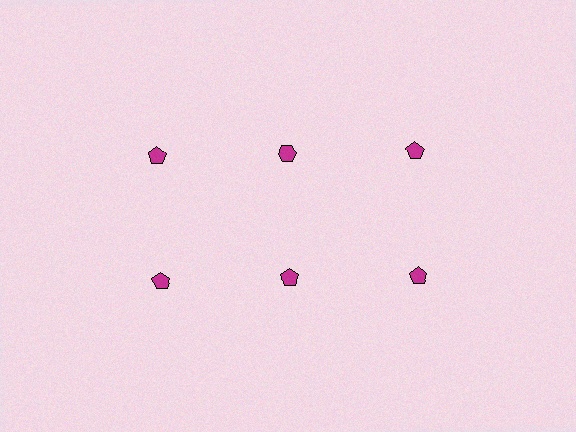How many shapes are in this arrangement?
There are 6 shapes arranged in a grid pattern.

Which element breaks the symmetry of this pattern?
The magenta hexagon in the top row, second from left column breaks the symmetry. All other shapes are magenta pentagons.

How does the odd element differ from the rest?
It has a different shape: hexagon instead of pentagon.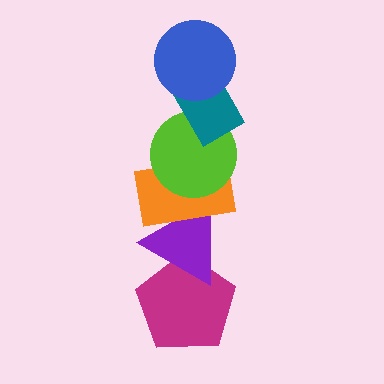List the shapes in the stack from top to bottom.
From top to bottom: the blue circle, the teal rectangle, the lime circle, the orange rectangle, the purple triangle, the magenta pentagon.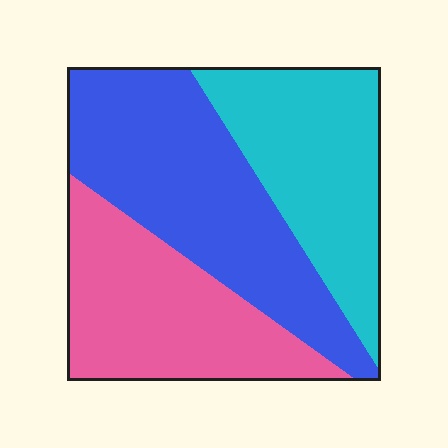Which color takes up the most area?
Blue, at roughly 40%.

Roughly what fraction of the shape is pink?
Pink covers 31% of the shape.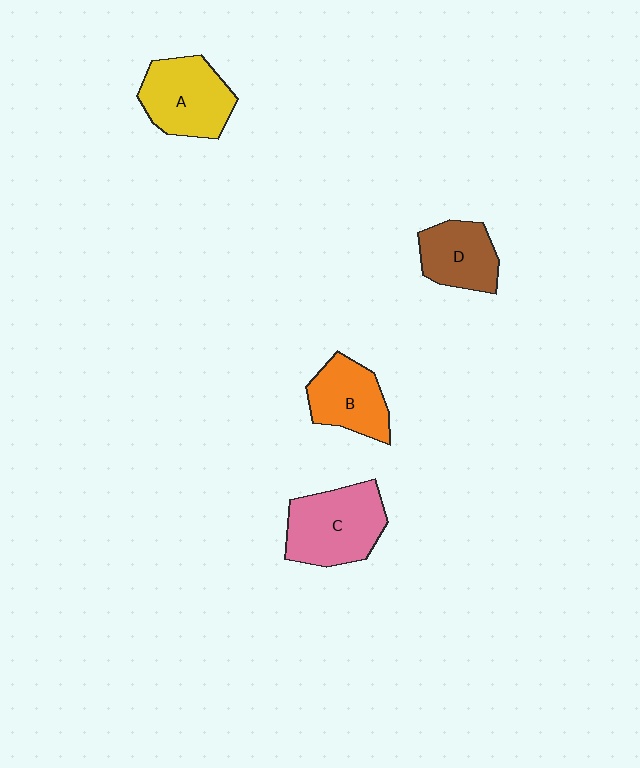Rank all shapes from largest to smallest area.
From largest to smallest: C (pink), A (yellow), B (orange), D (brown).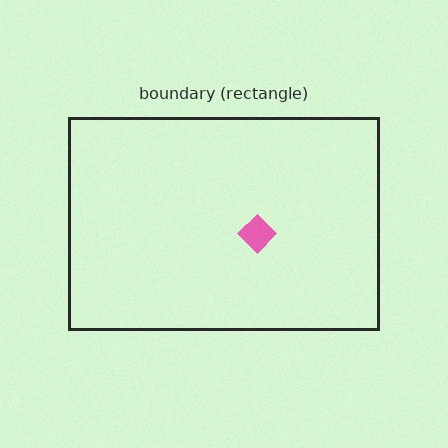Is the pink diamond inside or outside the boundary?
Inside.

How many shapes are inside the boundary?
1 inside, 0 outside.